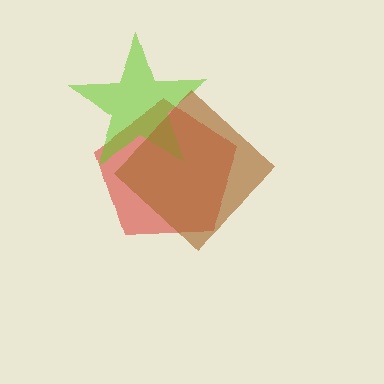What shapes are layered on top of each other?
The layered shapes are: a red pentagon, a lime star, a brown diamond.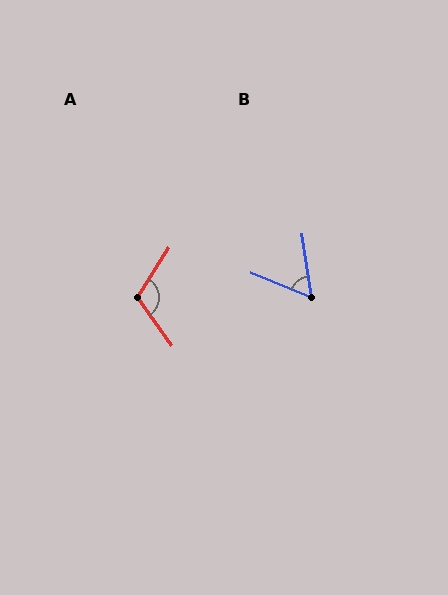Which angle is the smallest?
B, at approximately 59 degrees.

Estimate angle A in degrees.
Approximately 112 degrees.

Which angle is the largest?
A, at approximately 112 degrees.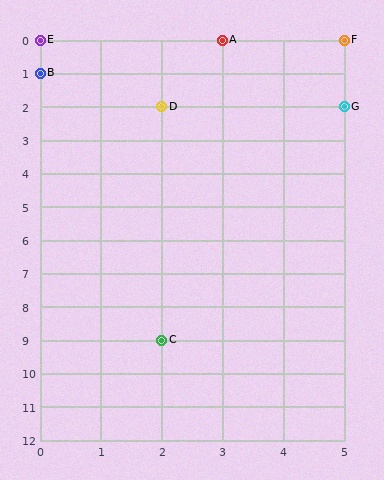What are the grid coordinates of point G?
Point G is at grid coordinates (5, 2).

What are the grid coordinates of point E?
Point E is at grid coordinates (0, 0).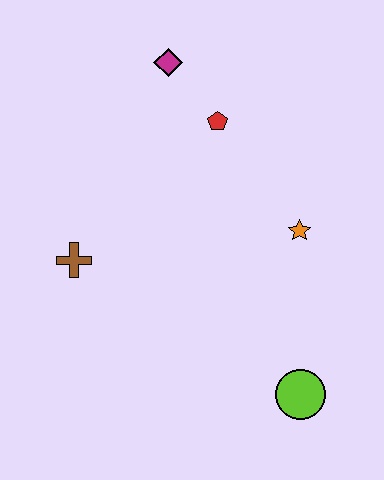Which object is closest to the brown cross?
The red pentagon is closest to the brown cross.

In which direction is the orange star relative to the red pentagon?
The orange star is below the red pentagon.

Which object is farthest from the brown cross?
The lime circle is farthest from the brown cross.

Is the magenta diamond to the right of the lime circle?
No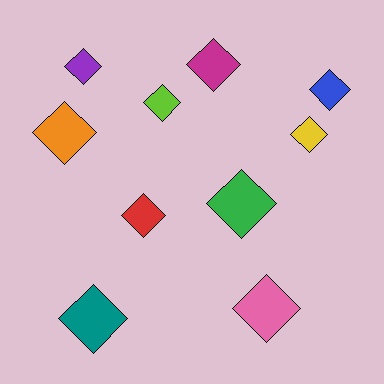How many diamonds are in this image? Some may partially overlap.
There are 10 diamonds.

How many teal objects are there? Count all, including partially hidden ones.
There is 1 teal object.